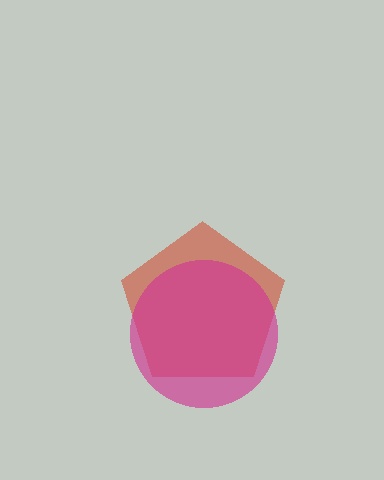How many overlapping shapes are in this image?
There are 2 overlapping shapes in the image.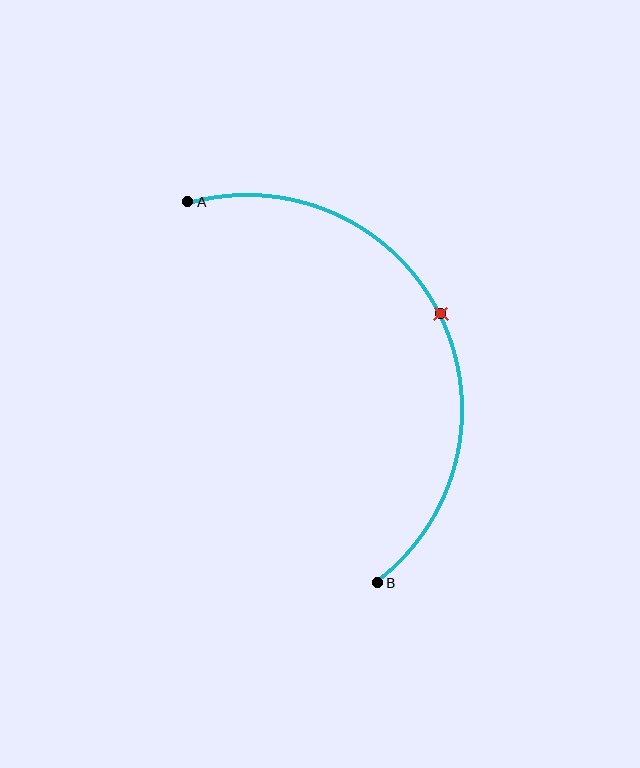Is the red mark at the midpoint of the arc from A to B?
Yes. The red mark lies on the arc at equal arc-length from both A and B — it is the arc midpoint.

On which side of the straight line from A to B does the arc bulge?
The arc bulges to the right of the straight line connecting A and B.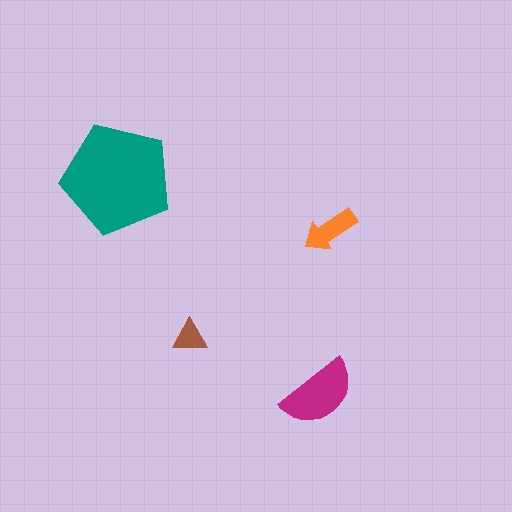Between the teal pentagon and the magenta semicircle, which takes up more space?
The teal pentagon.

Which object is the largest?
The teal pentagon.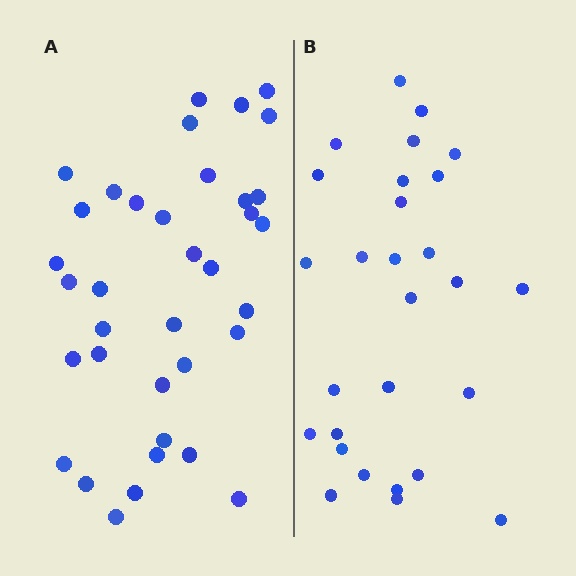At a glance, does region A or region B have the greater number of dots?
Region A (the left region) has more dots.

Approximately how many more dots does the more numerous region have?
Region A has roughly 8 or so more dots than region B.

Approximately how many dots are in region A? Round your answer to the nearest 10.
About 40 dots. (The exact count is 36, which rounds to 40.)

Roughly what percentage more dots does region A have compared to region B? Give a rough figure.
About 30% more.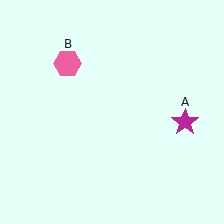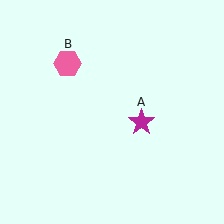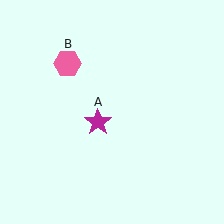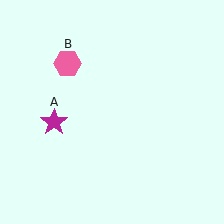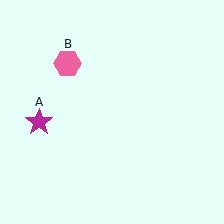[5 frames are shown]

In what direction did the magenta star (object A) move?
The magenta star (object A) moved left.